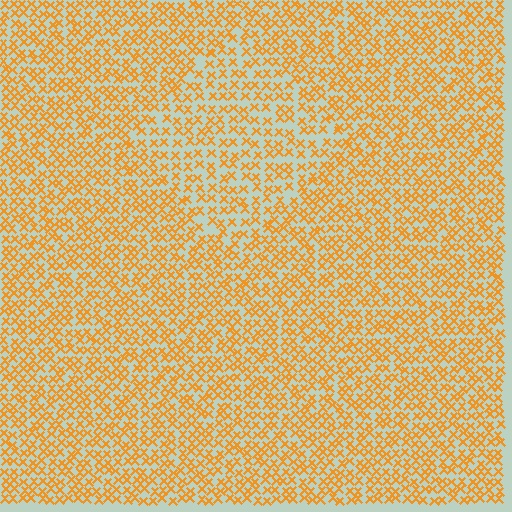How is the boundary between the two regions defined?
The boundary is defined by a change in element density (approximately 1.5x ratio). All elements are the same color, size, and shape.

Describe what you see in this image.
The image contains small orange elements arranged at two different densities. A diamond-shaped region is visible where the elements are less densely packed than the surrounding area.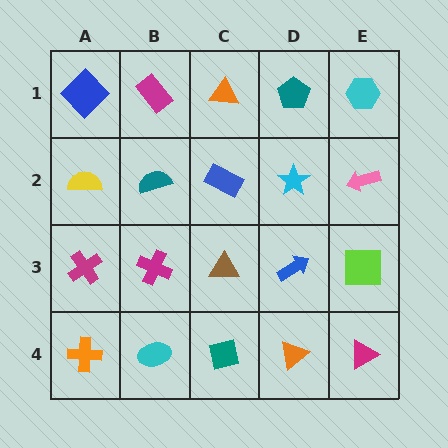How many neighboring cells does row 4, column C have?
3.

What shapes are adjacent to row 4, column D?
A blue arrow (row 3, column D), a teal square (row 4, column C), a magenta triangle (row 4, column E).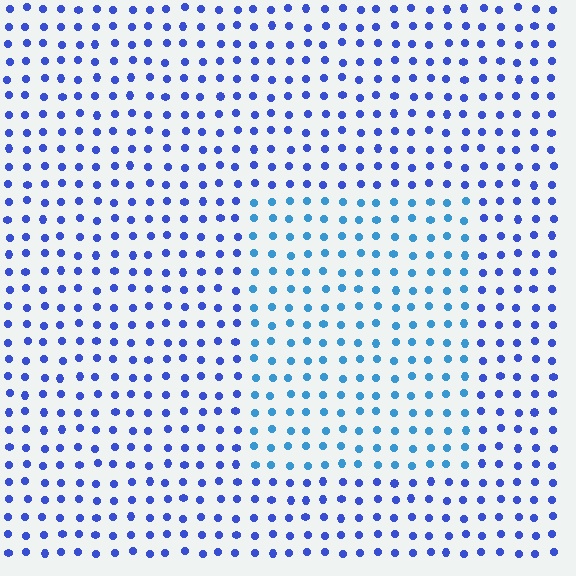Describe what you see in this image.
The image is filled with small blue elements in a uniform arrangement. A rectangle-shaped region is visible where the elements are tinted to a slightly different hue, forming a subtle color boundary.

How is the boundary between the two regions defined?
The boundary is defined purely by a slight shift in hue (about 30 degrees). Spacing, size, and orientation are identical on both sides.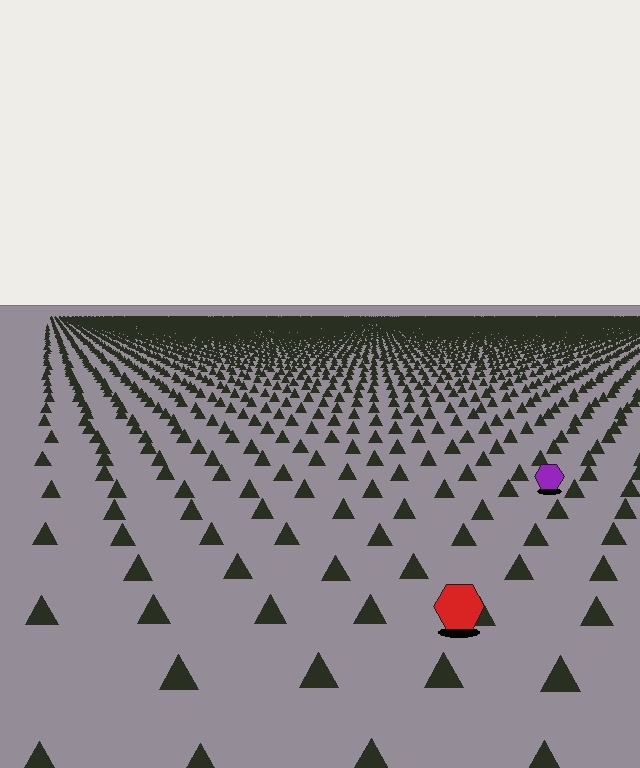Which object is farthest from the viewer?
The purple hexagon is farthest from the viewer. It appears smaller and the ground texture around it is denser.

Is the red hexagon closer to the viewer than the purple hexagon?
Yes. The red hexagon is closer — you can tell from the texture gradient: the ground texture is coarser near it.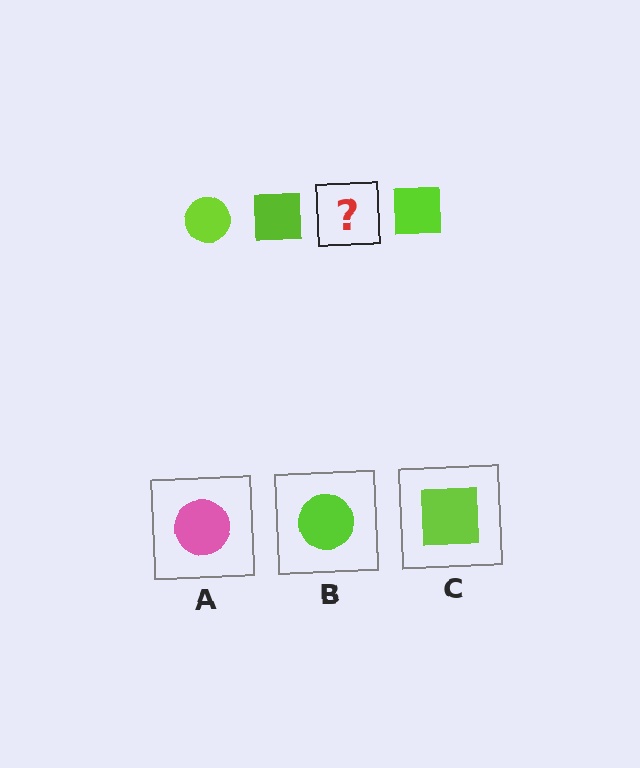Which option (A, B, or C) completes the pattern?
B.